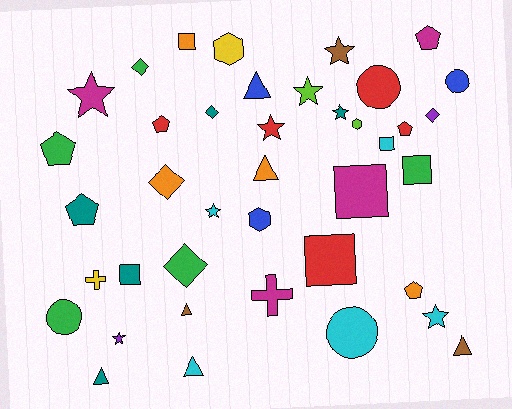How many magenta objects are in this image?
There are 4 magenta objects.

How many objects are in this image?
There are 40 objects.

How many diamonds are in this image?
There are 5 diamonds.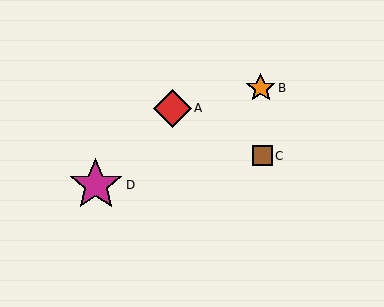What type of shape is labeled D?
Shape D is a magenta star.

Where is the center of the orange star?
The center of the orange star is at (261, 88).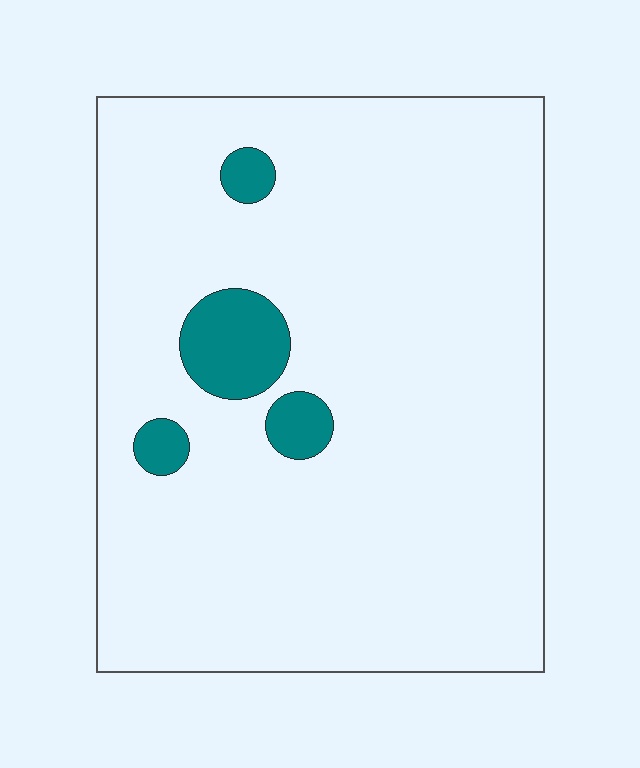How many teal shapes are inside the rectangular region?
4.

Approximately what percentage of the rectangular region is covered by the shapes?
Approximately 5%.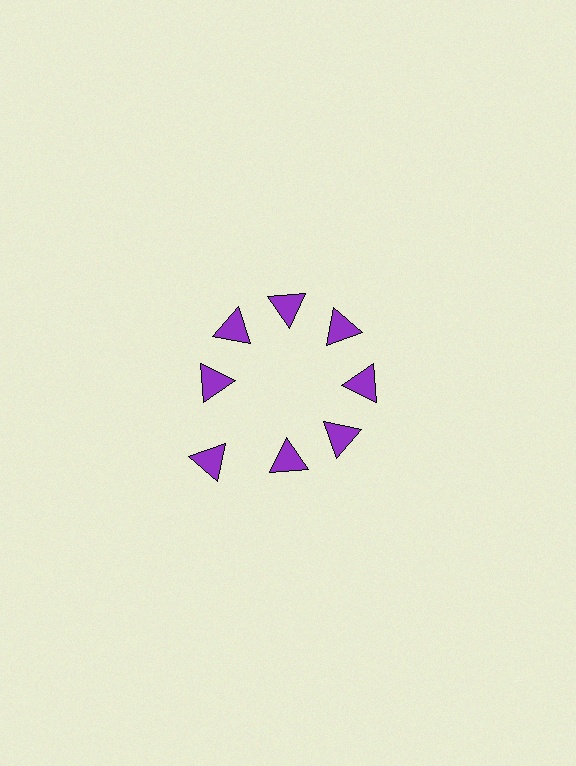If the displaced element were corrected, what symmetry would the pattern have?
It would have 8-fold rotational symmetry — the pattern would map onto itself every 45 degrees.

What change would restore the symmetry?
The symmetry would be restored by moving it inward, back onto the ring so that all 8 triangles sit at equal angles and equal distance from the center.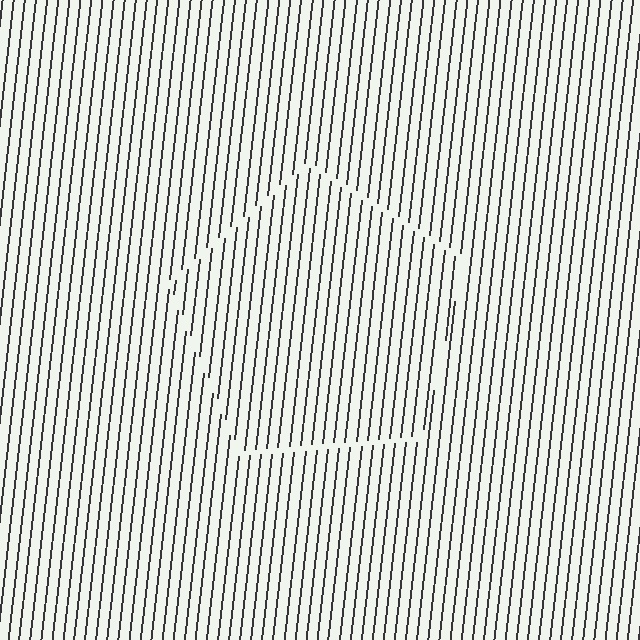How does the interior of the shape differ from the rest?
The interior of the shape contains the same grating, shifted by half a period — the contour is defined by the phase discontinuity where line-ends from the inner and outer gratings abut.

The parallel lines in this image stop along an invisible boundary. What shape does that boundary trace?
An illusory pentagon. The interior of the shape contains the same grating, shifted by half a period — the contour is defined by the phase discontinuity where line-ends from the inner and outer gratings abut.